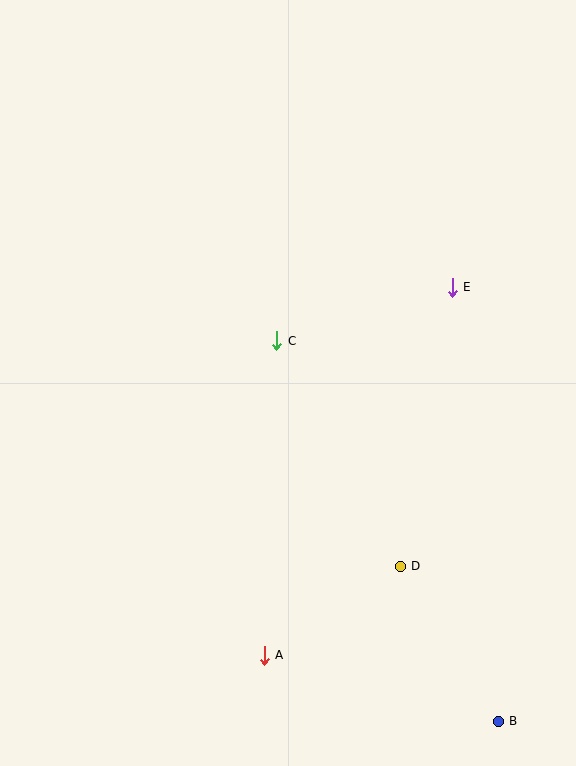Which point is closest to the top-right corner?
Point E is closest to the top-right corner.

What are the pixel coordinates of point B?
Point B is at (498, 721).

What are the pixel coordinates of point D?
Point D is at (400, 566).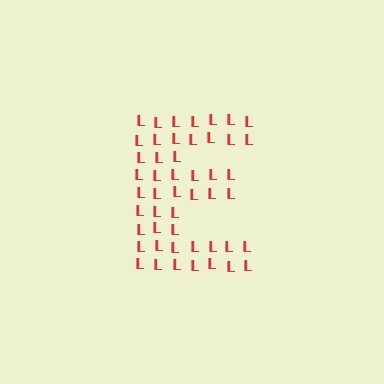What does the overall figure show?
The overall figure shows the letter E.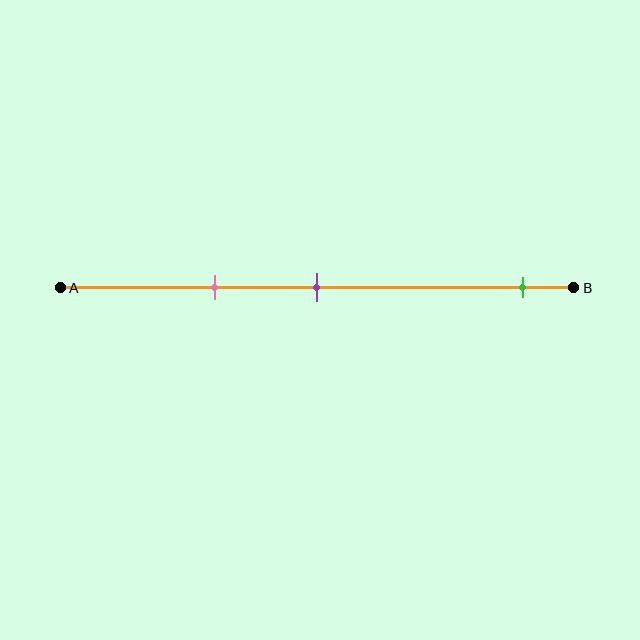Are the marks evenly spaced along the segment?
No, the marks are not evenly spaced.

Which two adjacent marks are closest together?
The pink and purple marks are the closest adjacent pair.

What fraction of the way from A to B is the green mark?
The green mark is approximately 90% (0.9) of the way from A to B.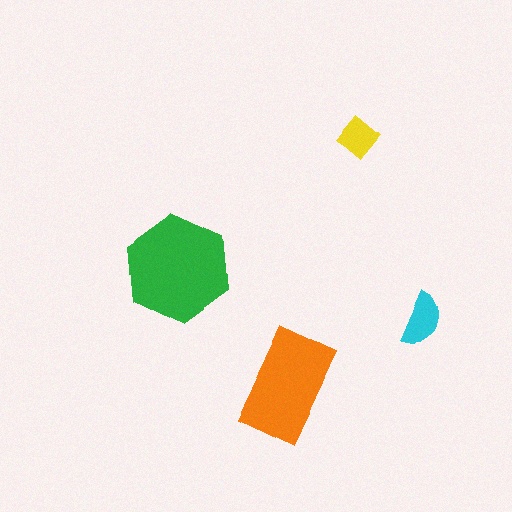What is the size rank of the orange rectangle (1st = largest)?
2nd.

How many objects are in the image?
There are 4 objects in the image.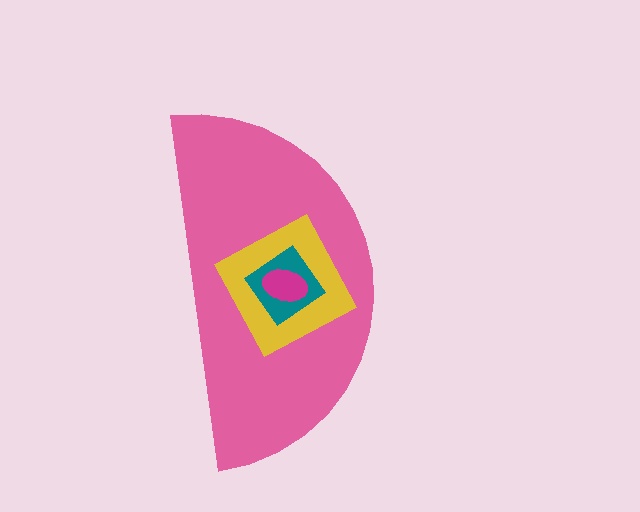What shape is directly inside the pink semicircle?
The yellow diamond.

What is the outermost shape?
The pink semicircle.